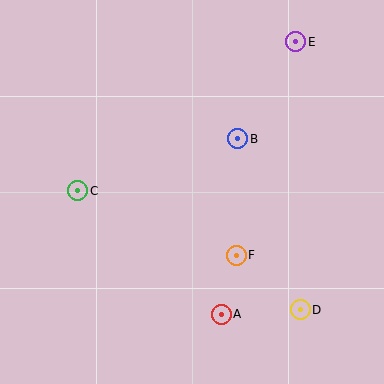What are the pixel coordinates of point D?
Point D is at (300, 310).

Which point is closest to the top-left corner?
Point C is closest to the top-left corner.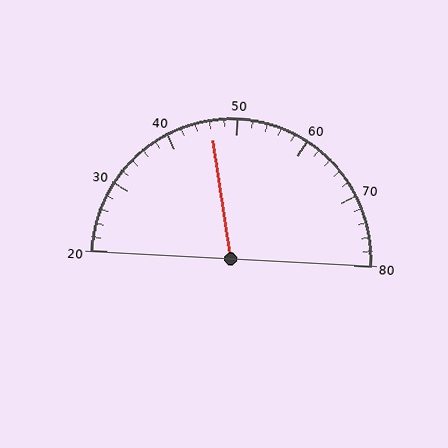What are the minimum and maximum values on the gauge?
The gauge ranges from 20 to 80.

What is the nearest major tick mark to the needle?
The nearest major tick mark is 50.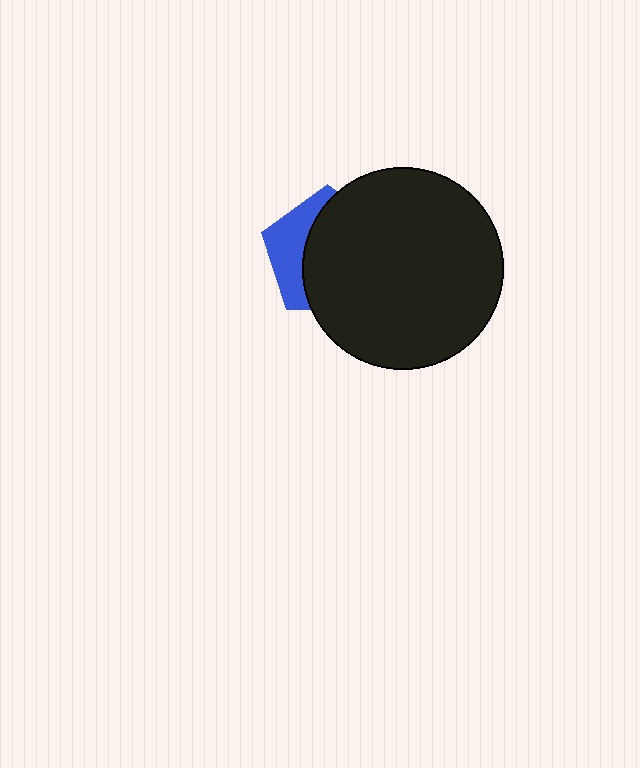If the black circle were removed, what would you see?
You would see the complete blue pentagon.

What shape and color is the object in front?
The object in front is a black circle.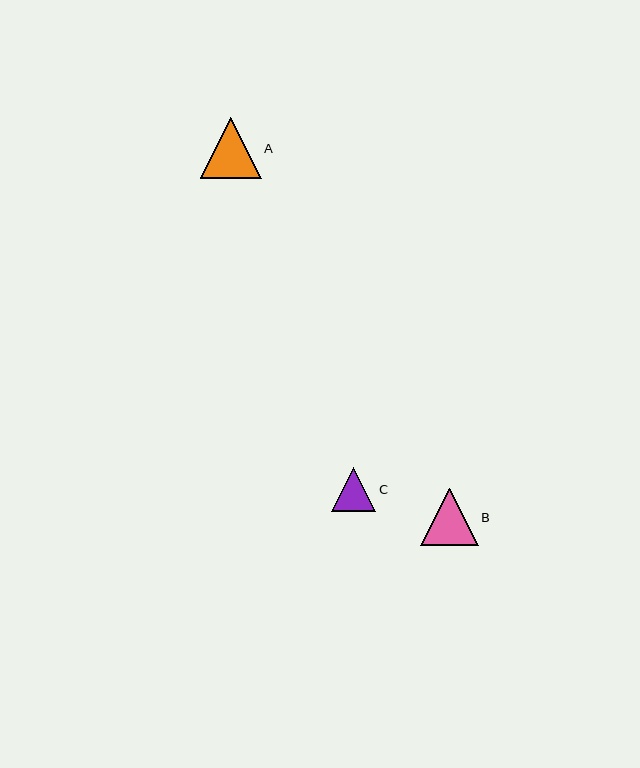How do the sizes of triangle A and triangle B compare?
Triangle A and triangle B are approximately the same size.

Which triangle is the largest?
Triangle A is the largest with a size of approximately 60 pixels.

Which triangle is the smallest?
Triangle C is the smallest with a size of approximately 44 pixels.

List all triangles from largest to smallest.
From largest to smallest: A, B, C.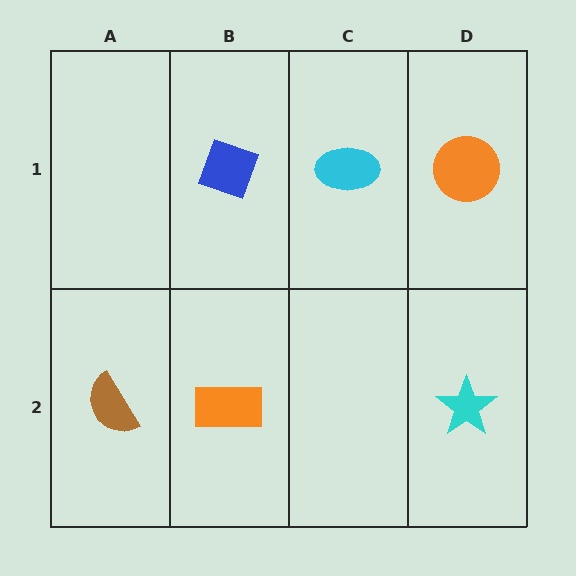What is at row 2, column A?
A brown semicircle.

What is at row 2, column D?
A cyan star.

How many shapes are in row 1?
3 shapes.